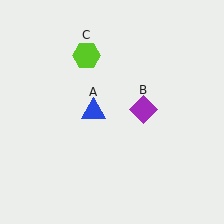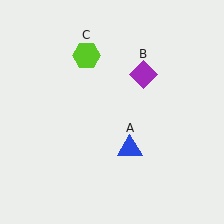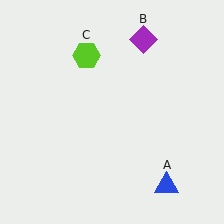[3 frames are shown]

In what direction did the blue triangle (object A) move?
The blue triangle (object A) moved down and to the right.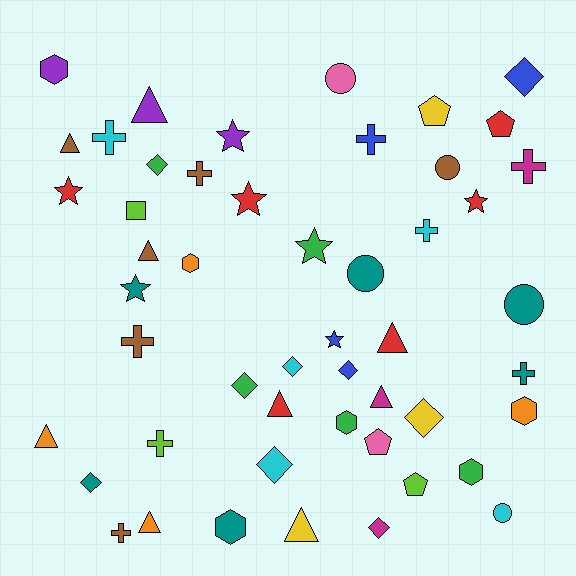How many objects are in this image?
There are 50 objects.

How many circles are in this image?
There are 5 circles.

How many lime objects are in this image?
There are 3 lime objects.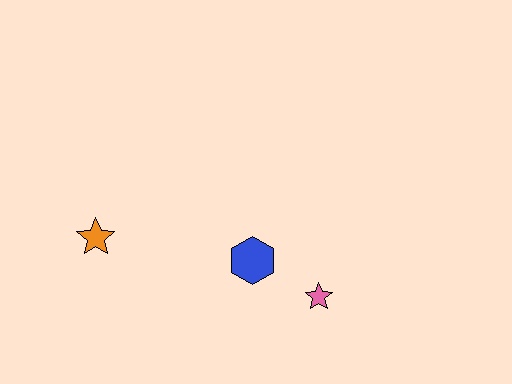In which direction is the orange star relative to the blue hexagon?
The orange star is to the left of the blue hexagon.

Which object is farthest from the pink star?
The orange star is farthest from the pink star.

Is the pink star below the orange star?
Yes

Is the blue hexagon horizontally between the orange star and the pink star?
Yes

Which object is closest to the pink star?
The blue hexagon is closest to the pink star.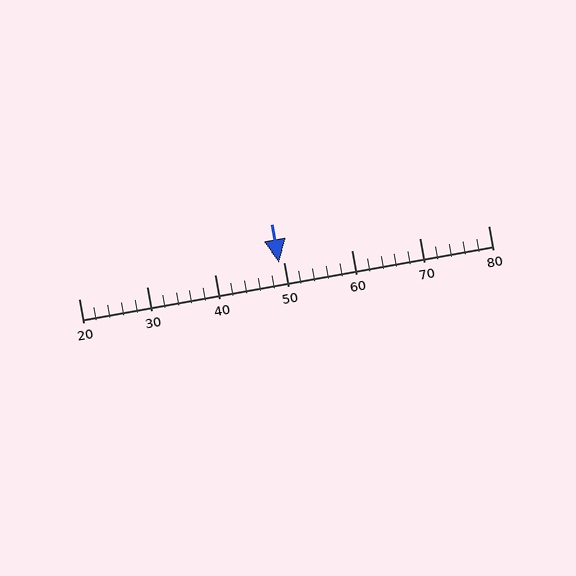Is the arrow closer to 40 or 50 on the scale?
The arrow is closer to 50.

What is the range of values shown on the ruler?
The ruler shows values from 20 to 80.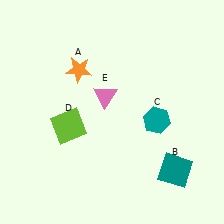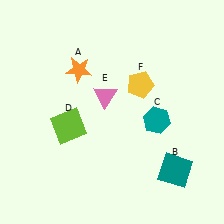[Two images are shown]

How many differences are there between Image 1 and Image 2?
There is 1 difference between the two images.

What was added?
A yellow pentagon (F) was added in Image 2.